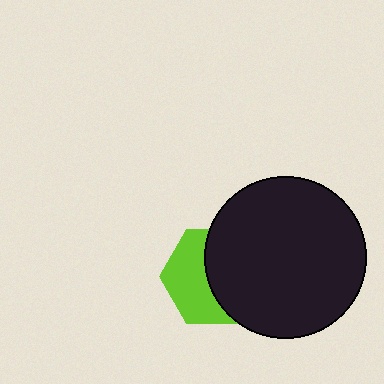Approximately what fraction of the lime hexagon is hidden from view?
Roughly 53% of the lime hexagon is hidden behind the black circle.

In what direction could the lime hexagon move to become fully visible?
The lime hexagon could move left. That would shift it out from behind the black circle entirely.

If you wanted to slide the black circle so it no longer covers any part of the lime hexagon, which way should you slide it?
Slide it right — that is the most direct way to separate the two shapes.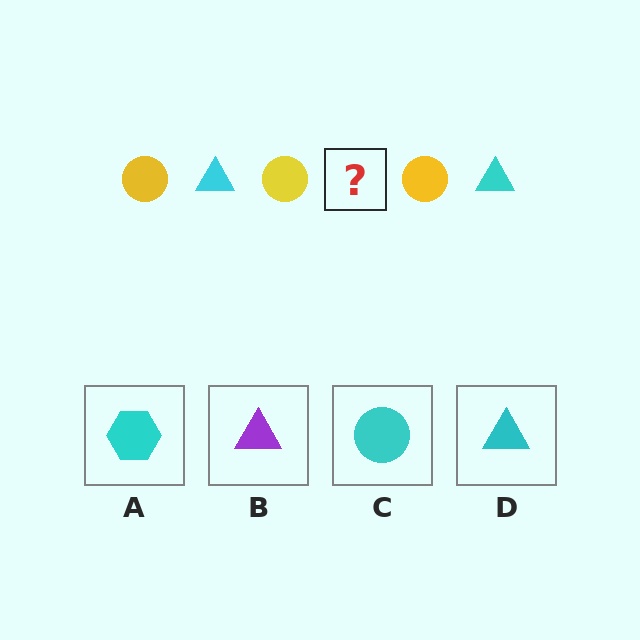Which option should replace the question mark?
Option D.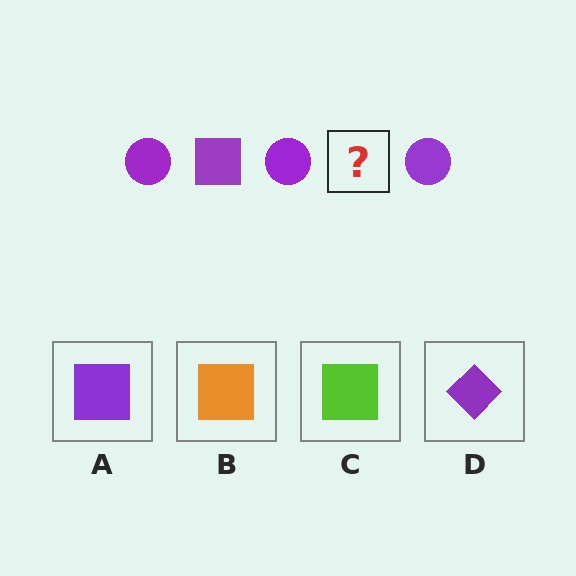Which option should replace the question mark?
Option A.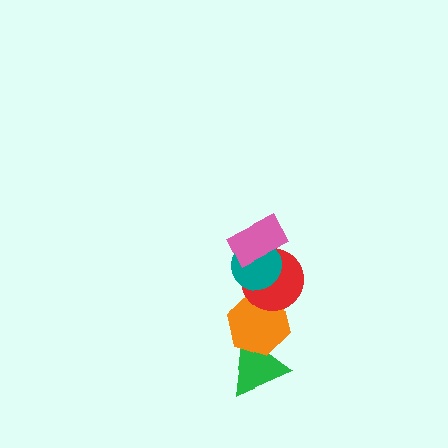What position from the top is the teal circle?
The teal circle is 2nd from the top.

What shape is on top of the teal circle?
The pink rectangle is on top of the teal circle.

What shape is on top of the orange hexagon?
The red circle is on top of the orange hexagon.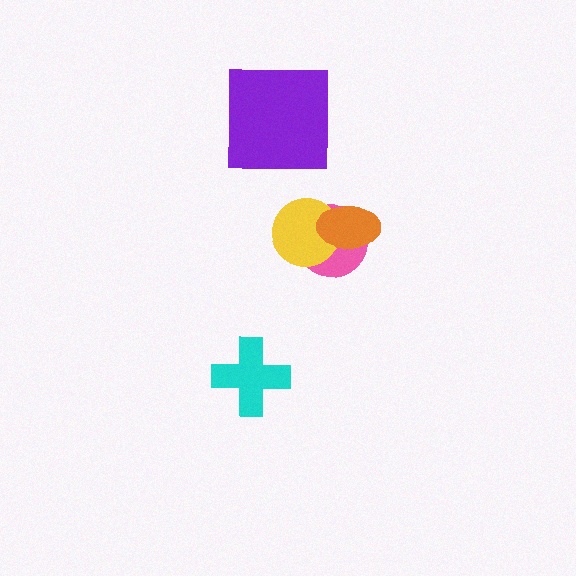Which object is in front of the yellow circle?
The orange ellipse is in front of the yellow circle.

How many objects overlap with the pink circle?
2 objects overlap with the pink circle.